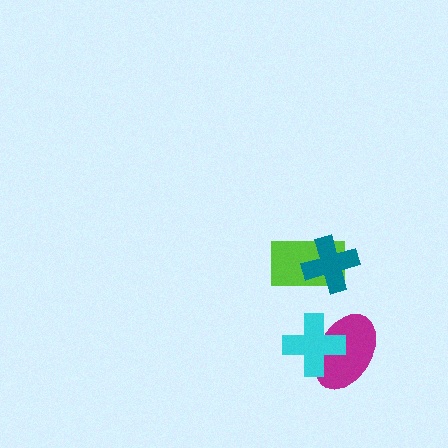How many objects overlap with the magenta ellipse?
1 object overlaps with the magenta ellipse.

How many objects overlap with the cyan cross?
1 object overlaps with the cyan cross.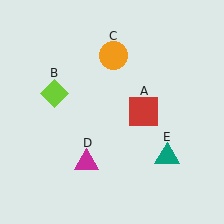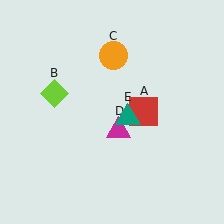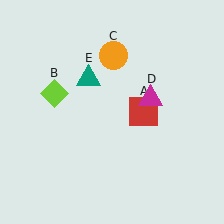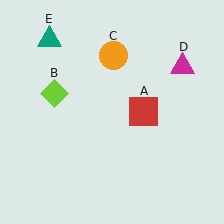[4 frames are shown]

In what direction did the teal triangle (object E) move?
The teal triangle (object E) moved up and to the left.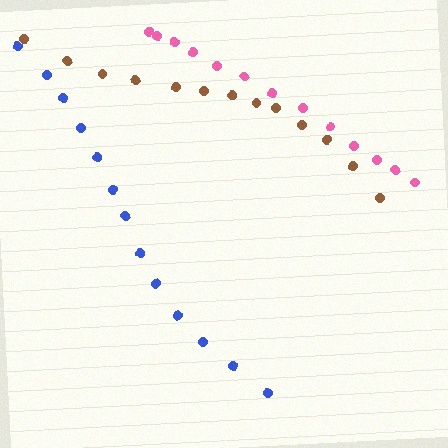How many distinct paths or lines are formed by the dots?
There are 3 distinct paths.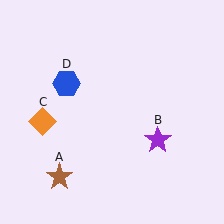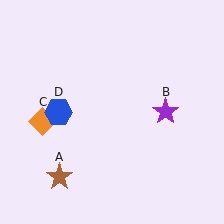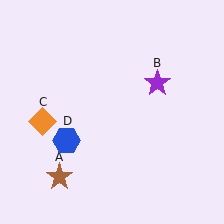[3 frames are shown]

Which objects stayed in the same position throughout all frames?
Brown star (object A) and orange diamond (object C) remained stationary.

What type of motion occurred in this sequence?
The purple star (object B), blue hexagon (object D) rotated counterclockwise around the center of the scene.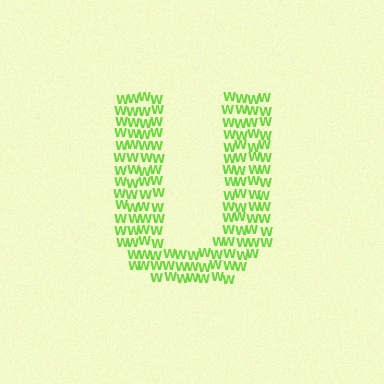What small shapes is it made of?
It is made of small letter W's.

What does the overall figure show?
The overall figure shows the letter U.